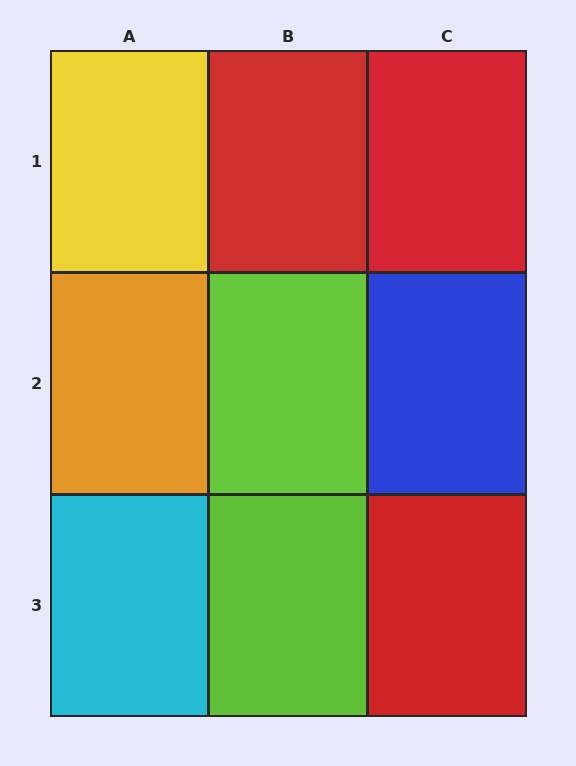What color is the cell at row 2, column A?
Orange.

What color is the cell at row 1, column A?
Yellow.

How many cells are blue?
1 cell is blue.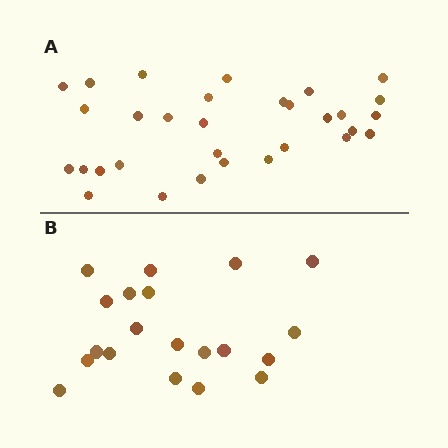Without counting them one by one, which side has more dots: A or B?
Region A (the top region) has more dots.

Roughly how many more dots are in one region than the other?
Region A has roughly 12 or so more dots than region B.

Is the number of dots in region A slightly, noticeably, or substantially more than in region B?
Region A has substantially more. The ratio is roughly 1.6 to 1.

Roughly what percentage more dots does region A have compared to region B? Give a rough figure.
About 55% more.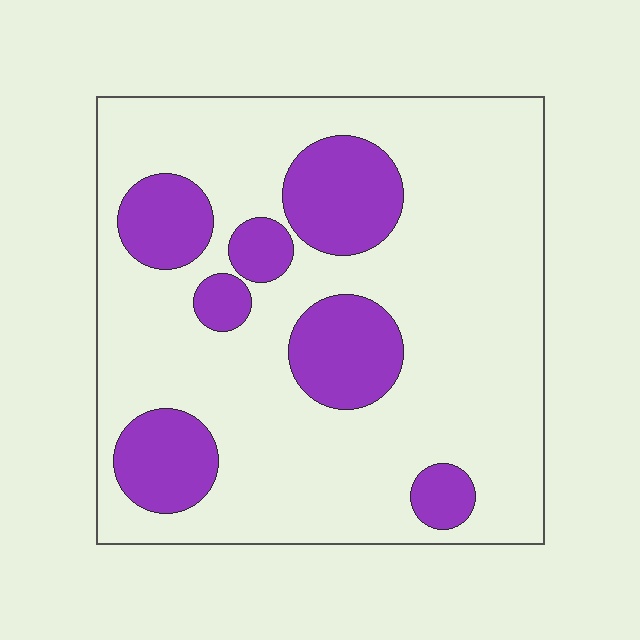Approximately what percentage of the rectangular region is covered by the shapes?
Approximately 25%.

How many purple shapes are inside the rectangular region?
7.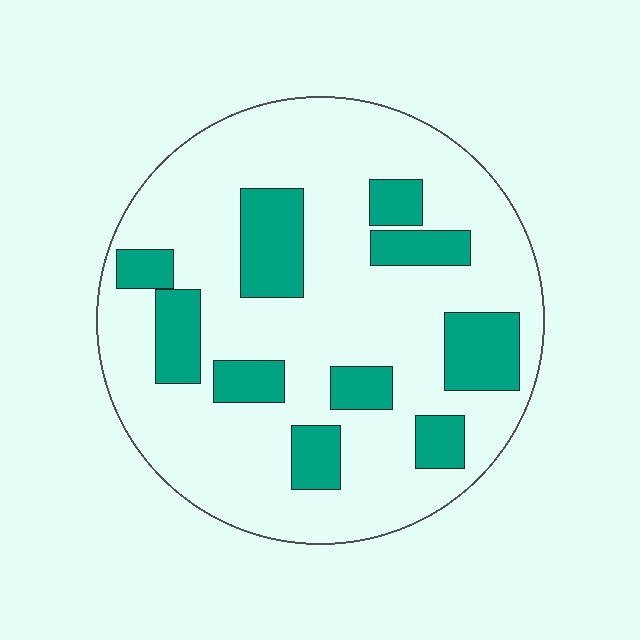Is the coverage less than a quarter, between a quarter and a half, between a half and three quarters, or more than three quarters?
Less than a quarter.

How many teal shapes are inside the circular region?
10.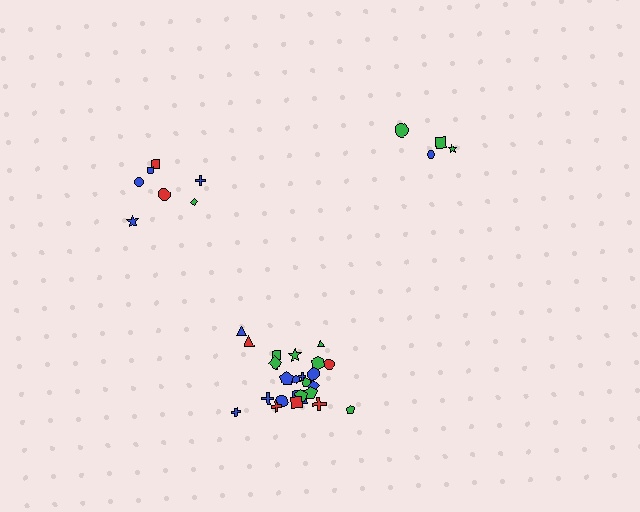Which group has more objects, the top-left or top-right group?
The top-left group.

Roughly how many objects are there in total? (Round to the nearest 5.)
Roughly 35 objects in total.